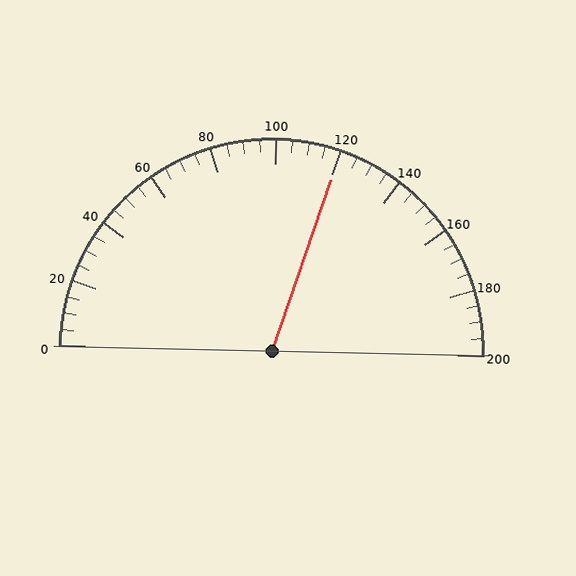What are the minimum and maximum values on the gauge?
The gauge ranges from 0 to 200.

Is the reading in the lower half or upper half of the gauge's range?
The reading is in the upper half of the range (0 to 200).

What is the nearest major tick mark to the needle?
The nearest major tick mark is 120.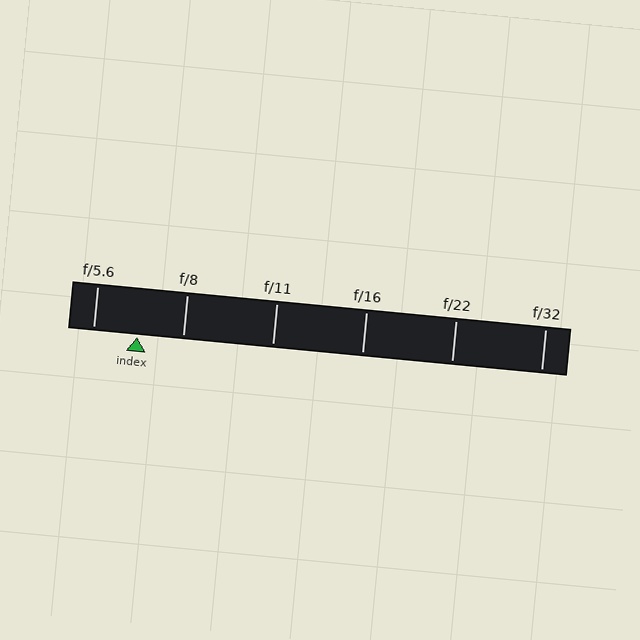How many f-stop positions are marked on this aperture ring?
There are 6 f-stop positions marked.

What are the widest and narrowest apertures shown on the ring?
The widest aperture shown is f/5.6 and the narrowest is f/32.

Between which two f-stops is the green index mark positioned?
The index mark is between f/5.6 and f/8.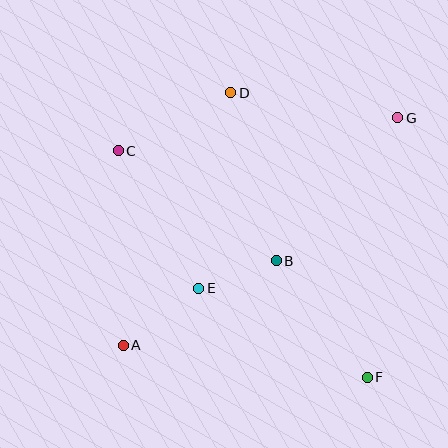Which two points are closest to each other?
Points B and E are closest to each other.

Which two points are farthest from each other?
Points A and G are farthest from each other.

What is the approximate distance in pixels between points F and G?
The distance between F and G is approximately 261 pixels.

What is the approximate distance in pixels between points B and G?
The distance between B and G is approximately 188 pixels.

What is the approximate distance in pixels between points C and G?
The distance between C and G is approximately 282 pixels.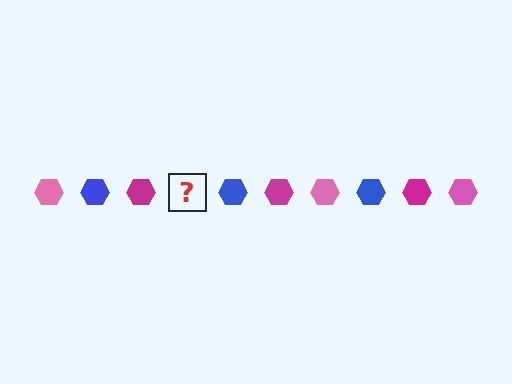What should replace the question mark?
The question mark should be replaced with a pink hexagon.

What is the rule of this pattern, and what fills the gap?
The rule is that the pattern cycles through pink, blue, magenta hexagons. The gap should be filled with a pink hexagon.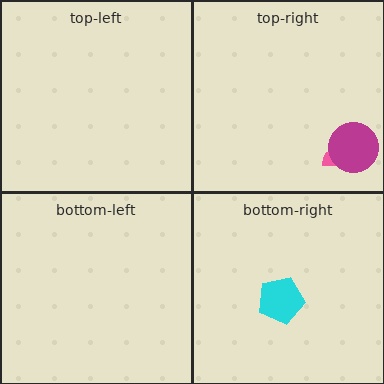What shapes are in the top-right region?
The pink semicircle, the magenta circle.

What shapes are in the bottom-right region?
The cyan pentagon.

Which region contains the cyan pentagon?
The bottom-right region.